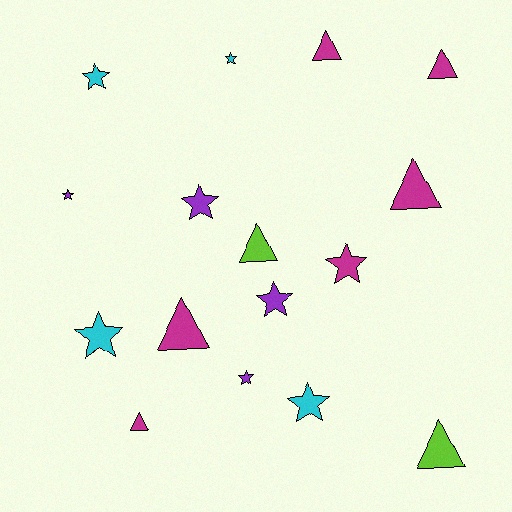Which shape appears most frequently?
Star, with 9 objects.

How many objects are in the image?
There are 16 objects.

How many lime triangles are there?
There are 2 lime triangles.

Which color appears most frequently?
Magenta, with 6 objects.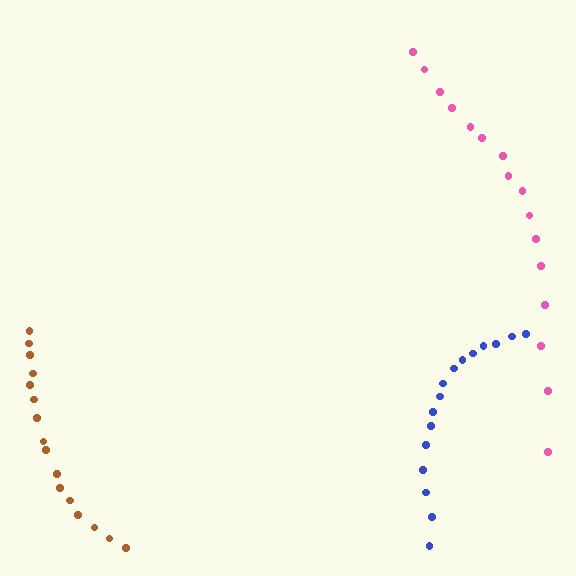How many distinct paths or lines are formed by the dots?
There are 3 distinct paths.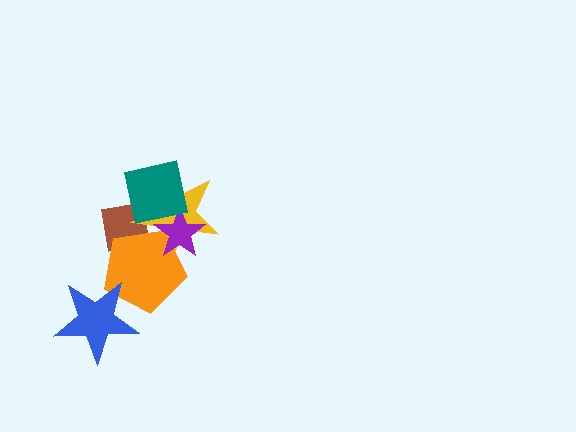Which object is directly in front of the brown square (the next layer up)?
The yellow star is directly in front of the brown square.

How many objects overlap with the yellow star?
4 objects overlap with the yellow star.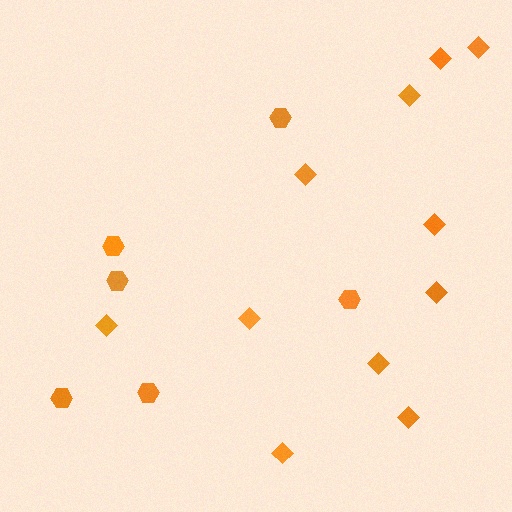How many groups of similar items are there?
There are 2 groups: one group of diamonds (11) and one group of hexagons (6).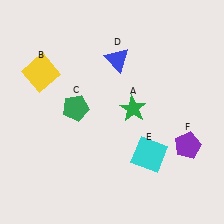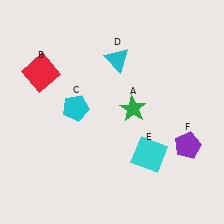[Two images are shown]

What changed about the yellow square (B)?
In Image 1, B is yellow. In Image 2, it changed to red.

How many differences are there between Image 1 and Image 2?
There are 3 differences between the two images.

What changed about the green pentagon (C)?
In Image 1, C is green. In Image 2, it changed to cyan.